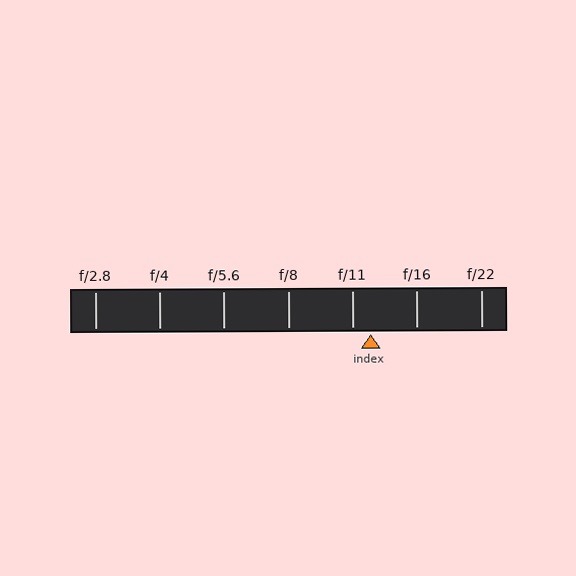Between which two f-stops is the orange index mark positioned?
The index mark is between f/11 and f/16.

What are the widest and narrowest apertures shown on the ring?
The widest aperture shown is f/2.8 and the narrowest is f/22.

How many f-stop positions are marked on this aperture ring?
There are 7 f-stop positions marked.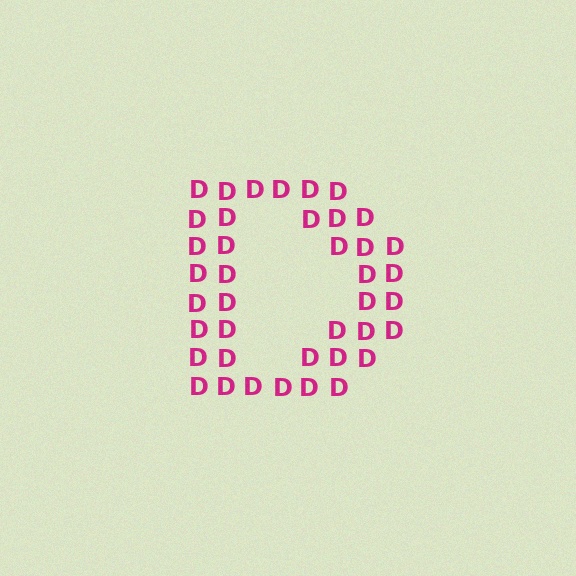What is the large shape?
The large shape is the letter D.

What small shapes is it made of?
It is made of small letter D's.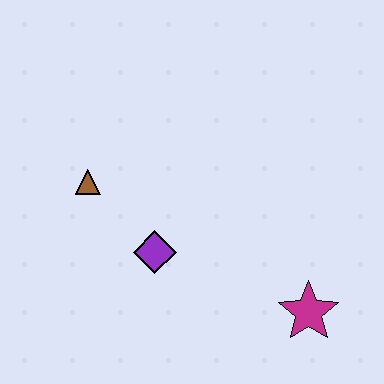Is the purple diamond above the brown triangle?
No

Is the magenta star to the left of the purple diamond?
No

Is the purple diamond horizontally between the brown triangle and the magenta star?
Yes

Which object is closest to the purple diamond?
The brown triangle is closest to the purple diamond.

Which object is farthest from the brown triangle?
The magenta star is farthest from the brown triangle.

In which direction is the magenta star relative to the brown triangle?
The magenta star is to the right of the brown triangle.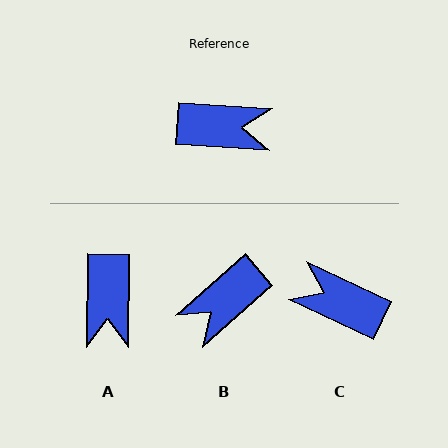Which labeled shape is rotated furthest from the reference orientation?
C, about 159 degrees away.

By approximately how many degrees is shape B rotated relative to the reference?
Approximately 135 degrees clockwise.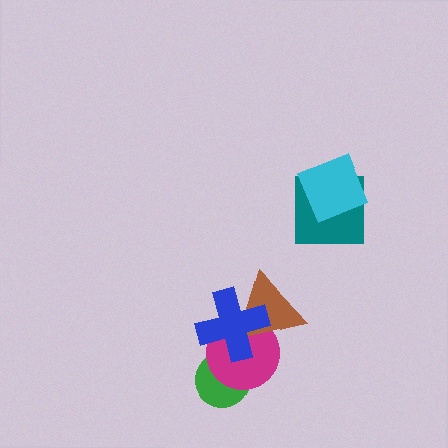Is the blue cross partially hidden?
No, no other shape covers it.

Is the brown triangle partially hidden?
Yes, it is partially covered by another shape.